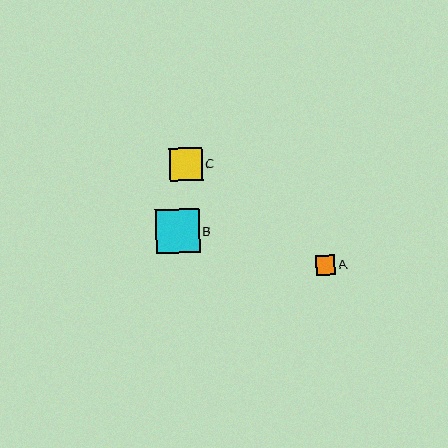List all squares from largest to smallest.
From largest to smallest: B, C, A.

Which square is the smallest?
Square A is the smallest with a size of approximately 20 pixels.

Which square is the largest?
Square B is the largest with a size of approximately 44 pixels.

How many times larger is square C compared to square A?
Square C is approximately 1.7 times the size of square A.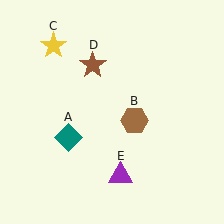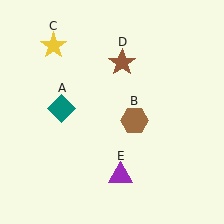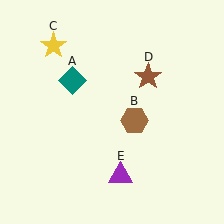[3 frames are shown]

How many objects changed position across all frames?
2 objects changed position: teal diamond (object A), brown star (object D).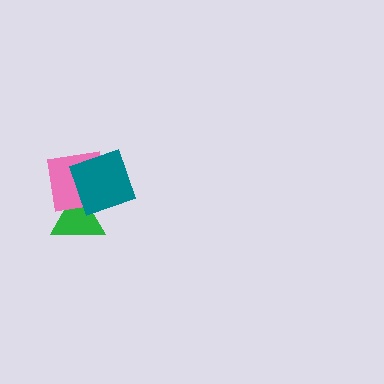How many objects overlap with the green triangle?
2 objects overlap with the green triangle.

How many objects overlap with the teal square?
2 objects overlap with the teal square.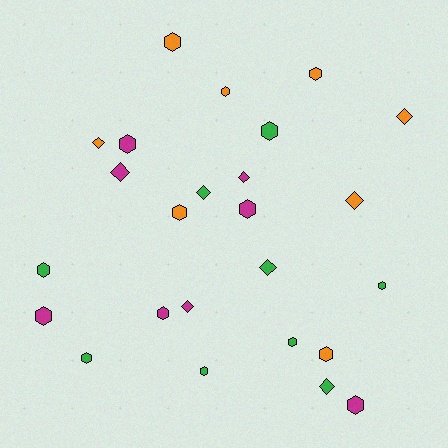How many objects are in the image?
There are 25 objects.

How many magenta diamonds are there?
There are 3 magenta diamonds.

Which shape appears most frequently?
Hexagon, with 16 objects.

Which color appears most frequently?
Green, with 9 objects.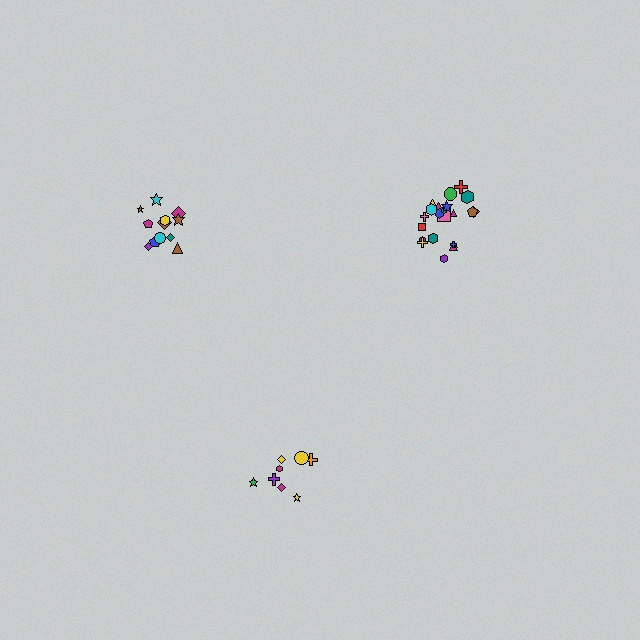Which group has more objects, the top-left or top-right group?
The top-right group.